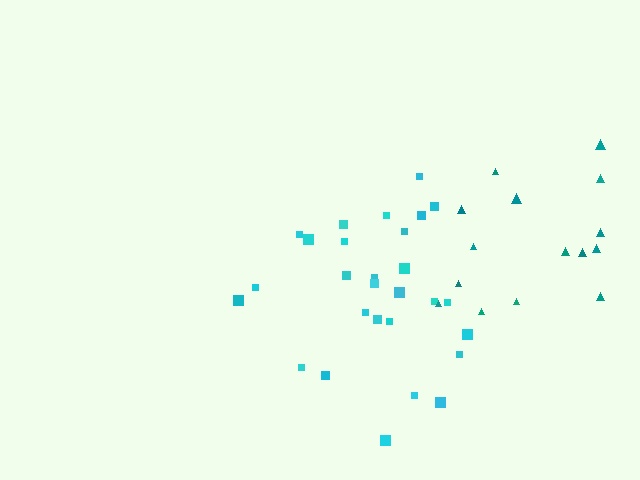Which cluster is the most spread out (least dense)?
Teal.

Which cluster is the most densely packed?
Cyan.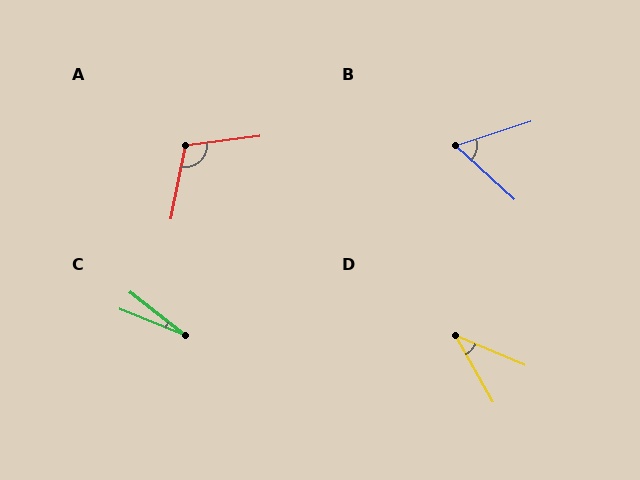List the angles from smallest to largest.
C (16°), D (38°), B (61°), A (108°).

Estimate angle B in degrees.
Approximately 61 degrees.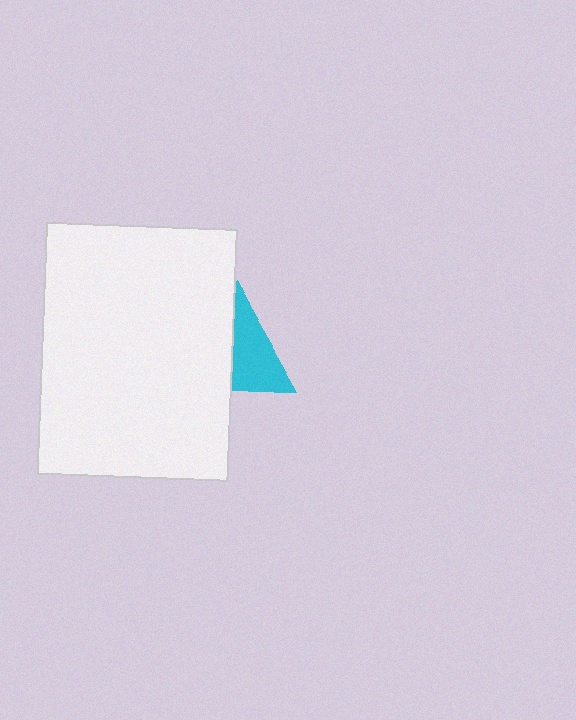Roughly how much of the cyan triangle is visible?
About half of it is visible (roughly 52%).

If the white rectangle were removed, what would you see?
You would see the complete cyan triangle.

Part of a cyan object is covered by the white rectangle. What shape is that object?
It is a triangle.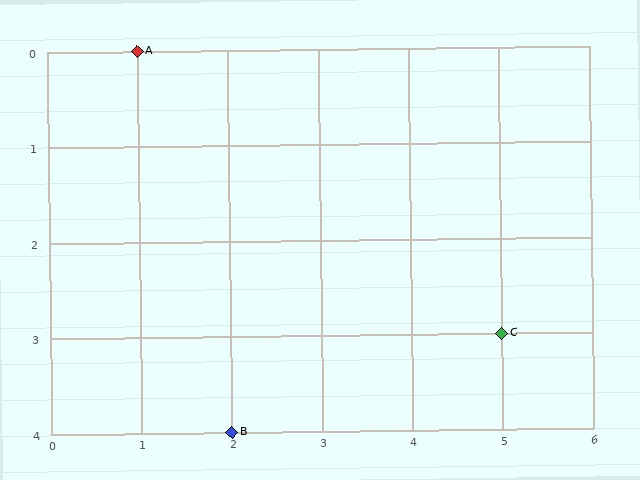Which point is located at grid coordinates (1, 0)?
Point A is at (1, 0).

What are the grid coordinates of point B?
Point B is at grid coordinates (2, 4).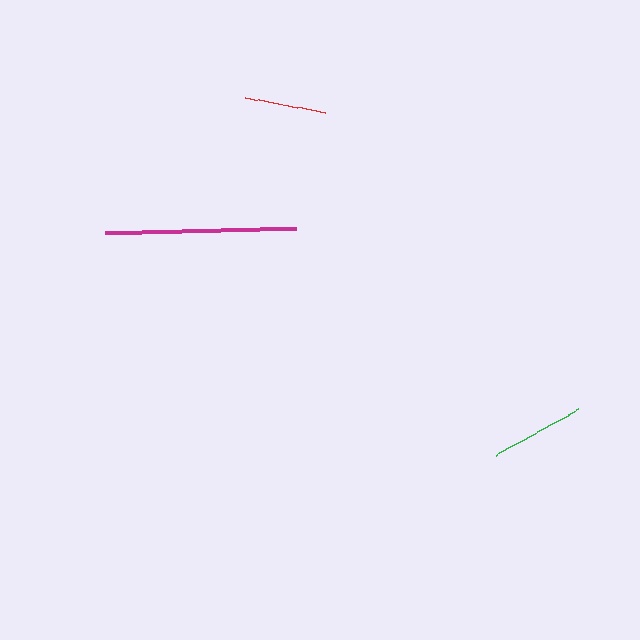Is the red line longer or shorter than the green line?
The green line is longer than the red line.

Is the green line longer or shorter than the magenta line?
The magenta line is longer than the green line.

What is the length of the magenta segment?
The magenta segment is approximately 191 pixels long.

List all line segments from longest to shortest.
From longest to shortest: magenta, green, red.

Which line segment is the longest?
The magenta line is the longest at approximately 191 pixels.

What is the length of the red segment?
The red segment is approximately 80 pixels long.